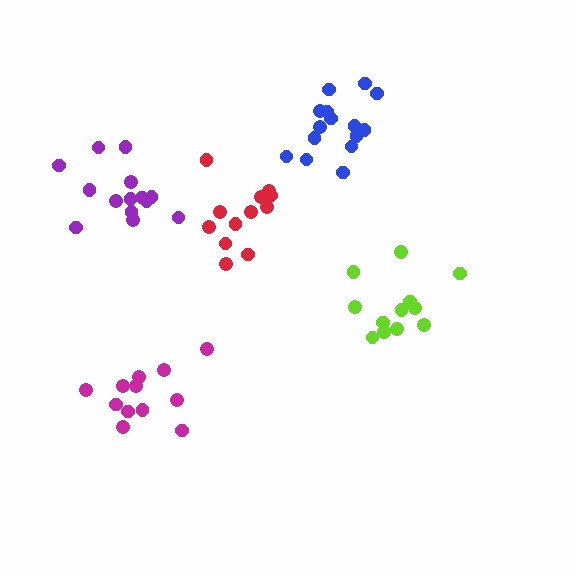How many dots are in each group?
Group 1: 12 dots, Group 2: 13 dots, Group 3: 15 dots, Group 4: 12 dots, Group 5: 14 dots (66 total).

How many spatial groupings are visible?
There are 5 spatial groupings.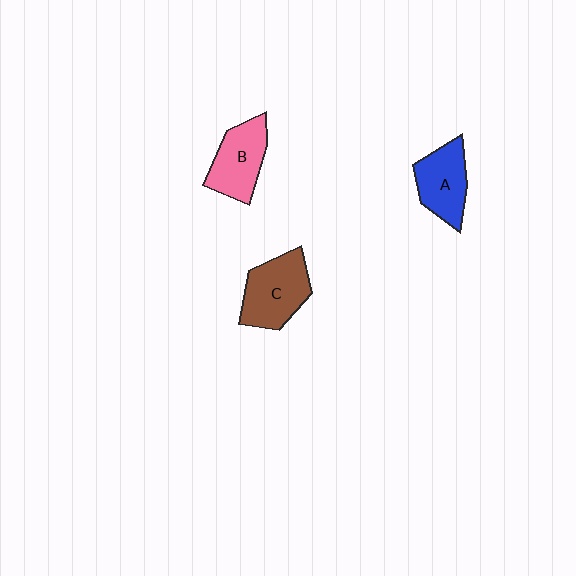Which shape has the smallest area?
Shape A (blue).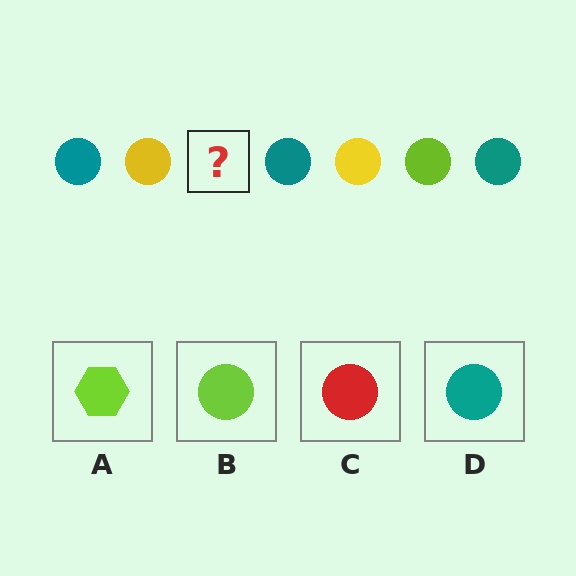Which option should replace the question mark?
Option B.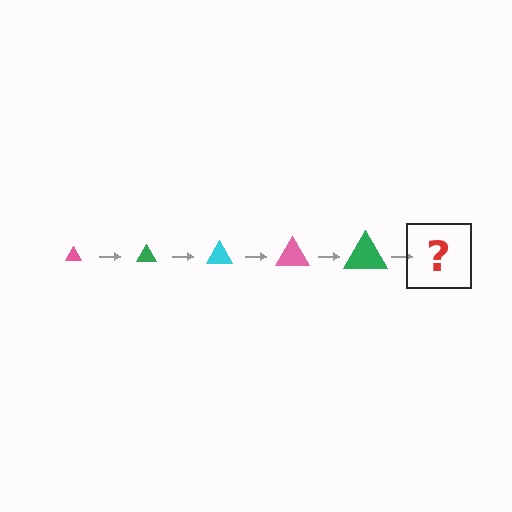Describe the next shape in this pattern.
It should be a cyan triangle, larger than the previous one.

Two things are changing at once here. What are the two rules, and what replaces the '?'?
The two rules are that the triangle grows larger each step and the color cycles through pink, green, and cyan. The '?' should be a cyan triangle, larger than the previous one.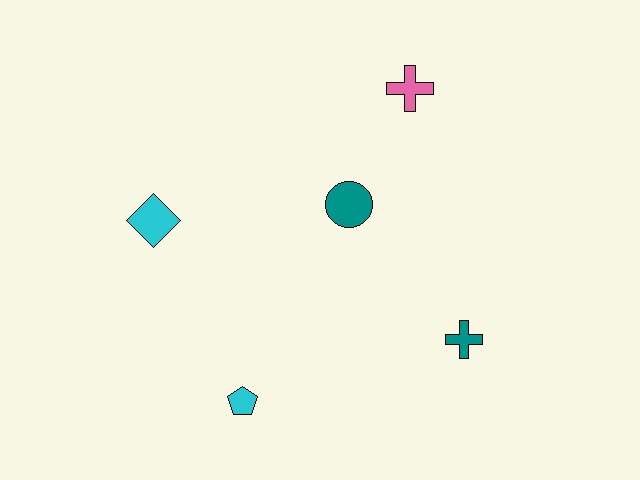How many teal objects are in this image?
There are 2 teal objects.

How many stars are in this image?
There are no stars.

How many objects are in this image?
There are 5 objects.